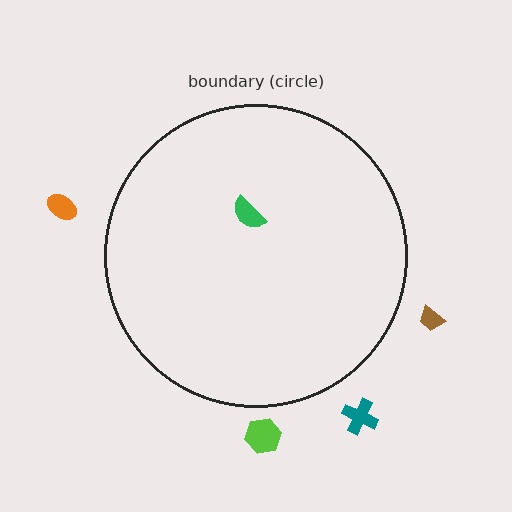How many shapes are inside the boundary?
1 inside, 4 outside.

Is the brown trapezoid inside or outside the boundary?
Outside.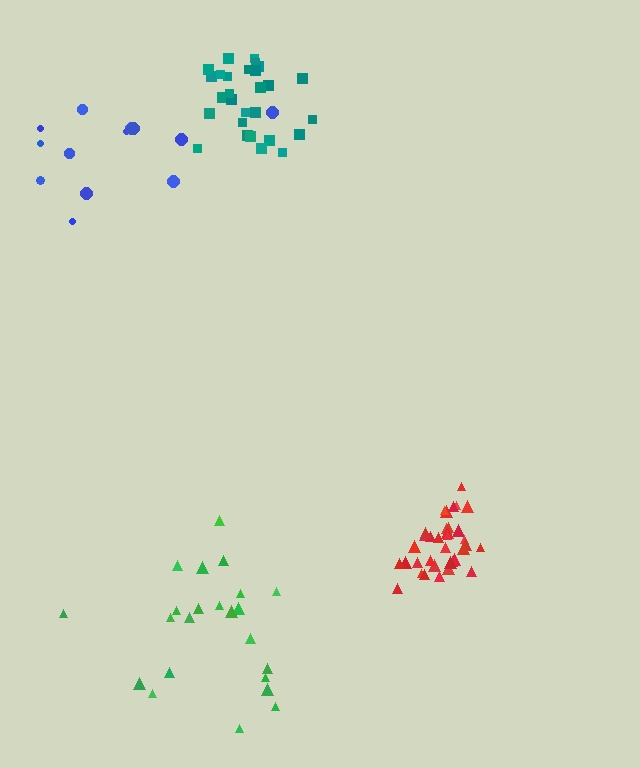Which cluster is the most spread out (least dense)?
Blue.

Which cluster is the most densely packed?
Red.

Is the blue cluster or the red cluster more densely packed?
Red.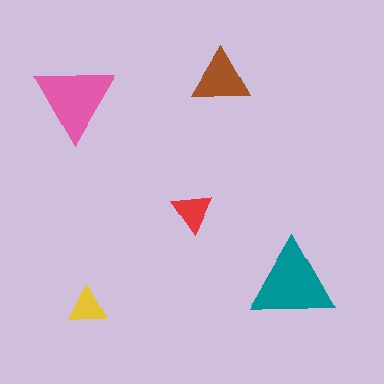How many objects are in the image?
There are 5 objects in the image.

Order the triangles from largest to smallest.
the teal one, the pink one, the brown one, the red one, the yellow one.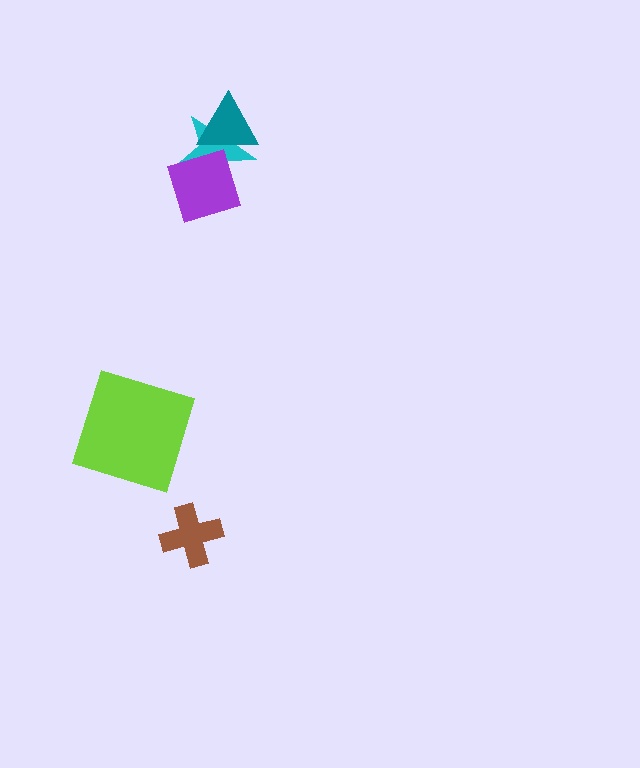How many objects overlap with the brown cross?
0 objects overlap with the brown cross.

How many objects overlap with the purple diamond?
2 objects overlap with the purple diamond.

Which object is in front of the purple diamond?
The teal triangle is in front of the purple diamond.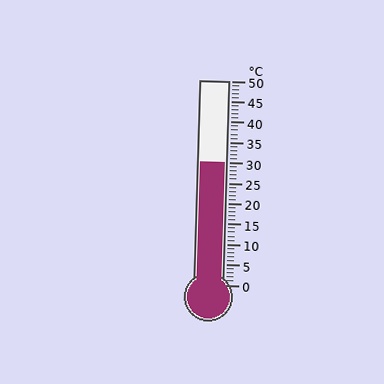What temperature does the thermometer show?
The thermometer shows approximately 30°C.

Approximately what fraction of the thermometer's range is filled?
The thermometer is filled to approximately 60% of its range.